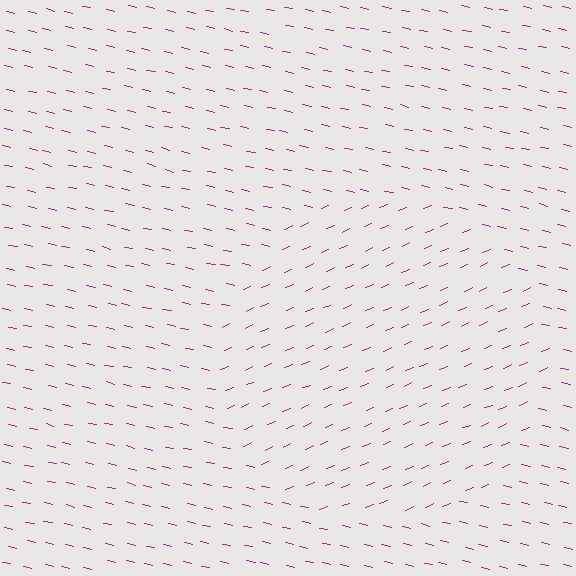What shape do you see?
I see a circle.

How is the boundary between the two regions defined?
The boundary is defined purely by a change in line orientation (approximately 35 degrees difference). All lines are the same color and thickness.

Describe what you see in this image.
The image is filled with small magenta line segments. A circle region in the image has lines oriented differently from the surrounding lines, creating a visible texture boundary.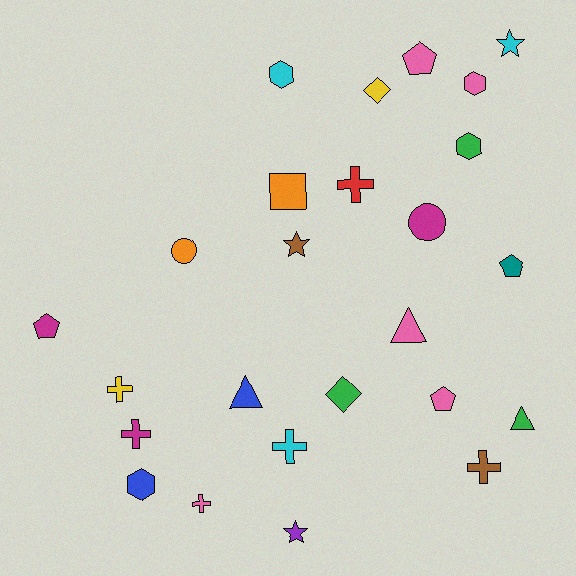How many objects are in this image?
There are 25 objects.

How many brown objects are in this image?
There are 2 brown objects.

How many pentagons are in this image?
There are 4 pentagons.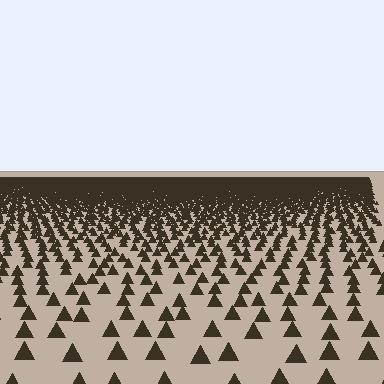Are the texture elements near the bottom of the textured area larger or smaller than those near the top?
Larger. Near the bottom, elements are closer to the viewer and appear at a bigger on-screen size.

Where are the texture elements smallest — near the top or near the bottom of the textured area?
Near the top.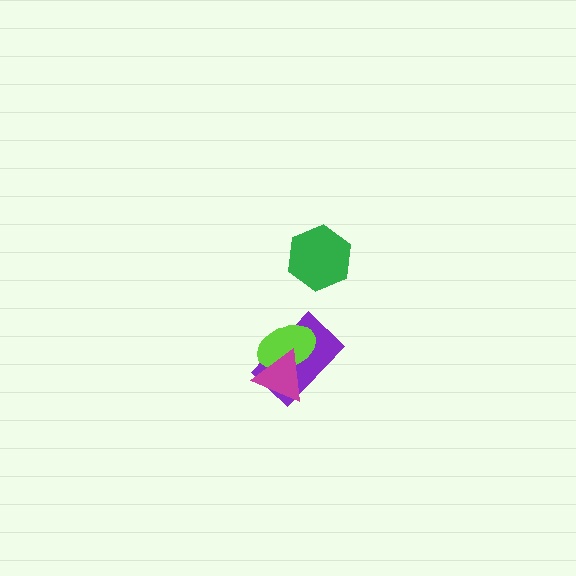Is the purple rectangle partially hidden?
Yes, it is partially covered by another shape.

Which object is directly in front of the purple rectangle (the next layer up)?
The lime ellipse is directly in front of the purple rectangle.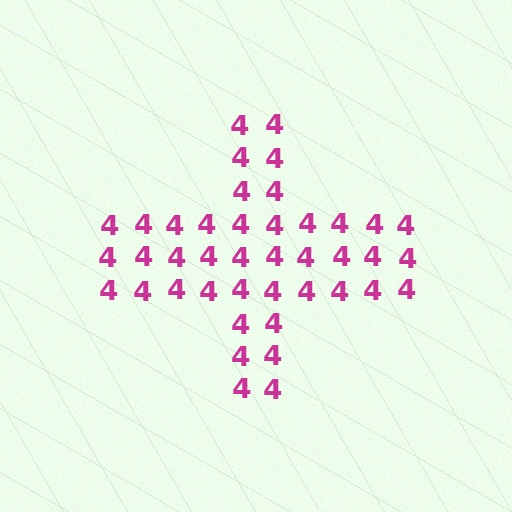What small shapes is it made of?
It is made of small digit 4's.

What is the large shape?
The large shape is a cross.